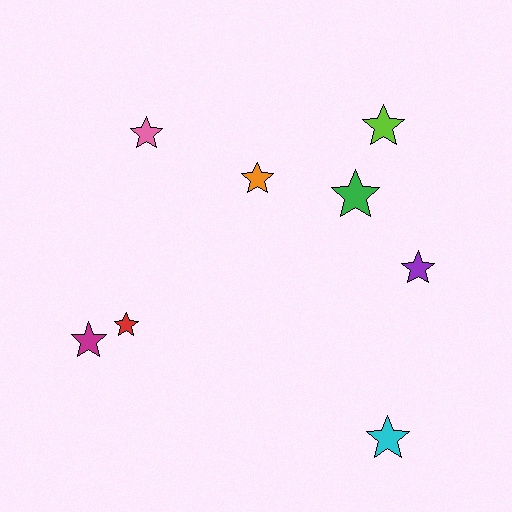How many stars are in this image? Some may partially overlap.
There are 8 stars.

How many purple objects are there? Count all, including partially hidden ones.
There is 1 purple object.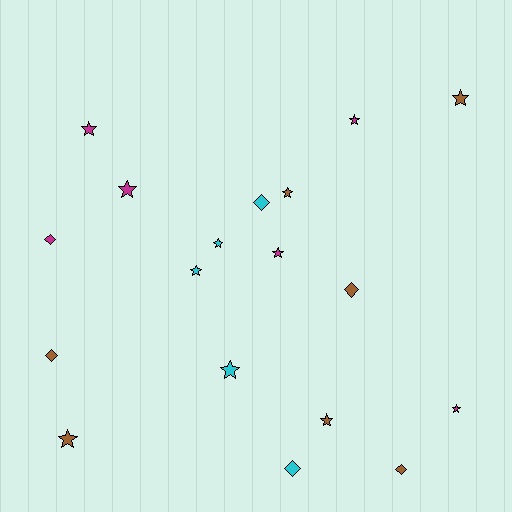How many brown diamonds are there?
There are 3 brown diamonds.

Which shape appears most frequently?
Star, with 12 objects.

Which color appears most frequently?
Brown, with 7 objects.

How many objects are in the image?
There are 18 objects.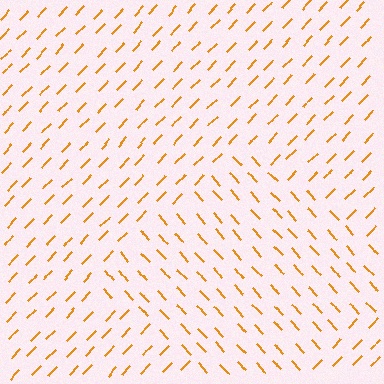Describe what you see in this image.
The image is filled with small orange line segments. A diamond region in the image has lines oriented differently from the surrounding lines, creating a visible texture boundary.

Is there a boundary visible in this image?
Yes, there is a texture boundary formed by a change in line orientation.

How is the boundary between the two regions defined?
The boundary is defined purely by a change in line orientation (approximately 86 degrees difference). All lines are the same color and thickness.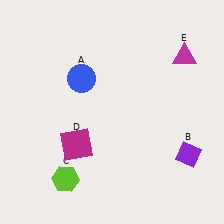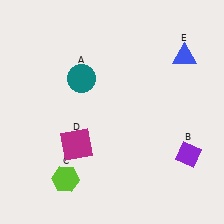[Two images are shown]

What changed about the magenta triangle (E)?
In Image 1, E is magenta. In Image 2, it changed to blue.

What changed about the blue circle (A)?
In Image 1, A is blue. In Image 2, it changed to teal.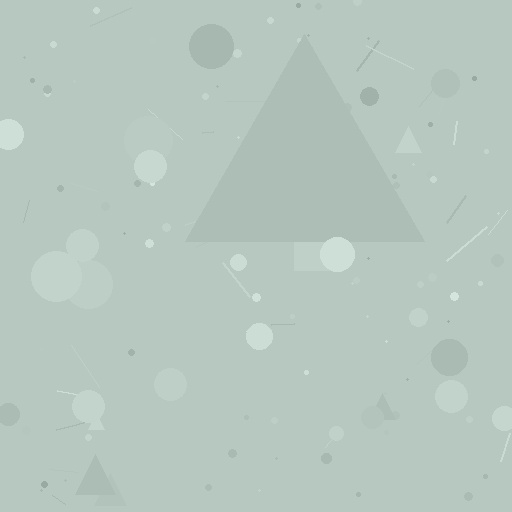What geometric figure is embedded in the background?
A triangle is embedded in the background.